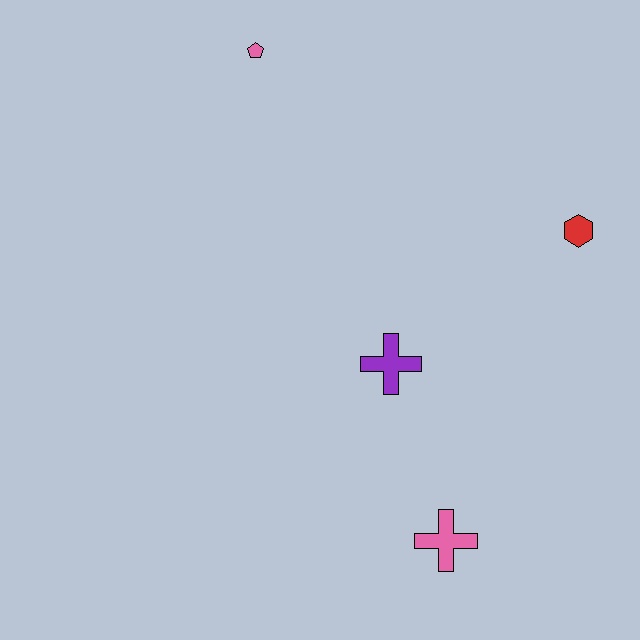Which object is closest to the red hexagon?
The purple cross is closest to the red hexagon.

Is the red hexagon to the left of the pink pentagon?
No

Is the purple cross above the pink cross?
Yes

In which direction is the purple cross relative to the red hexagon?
The purple cross is to the left of the red hexagon.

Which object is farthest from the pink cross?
The pink pentagon is farthest from the pink cross.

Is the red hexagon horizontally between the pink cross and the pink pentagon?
No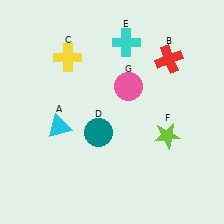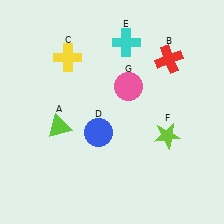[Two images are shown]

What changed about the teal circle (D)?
In Image 1, D is teal. In Image 2, it changed to blue.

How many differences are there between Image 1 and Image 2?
There are 2 differences between the two images.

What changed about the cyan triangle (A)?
In Image 1, A is cyan. In Image 2, it changed to lime.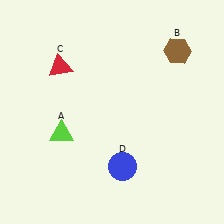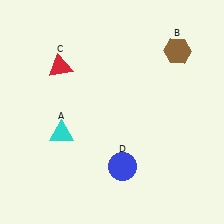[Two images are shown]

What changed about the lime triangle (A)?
In Image 1, A is lime. In Image 2, it changed to cyan.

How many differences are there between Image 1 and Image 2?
There is 1 difference between the two images.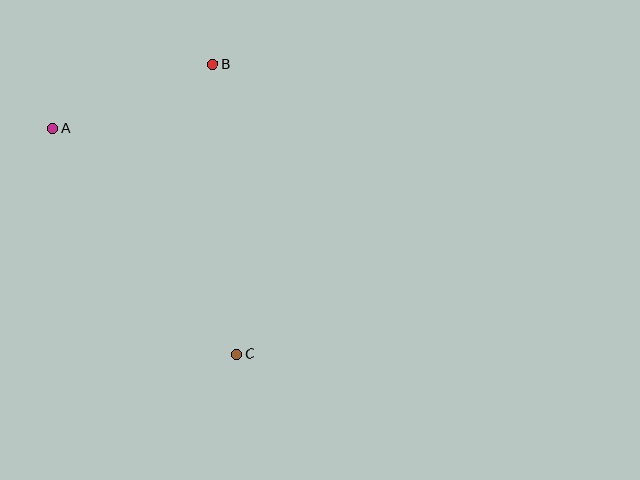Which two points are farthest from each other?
Points A and C are farthest from each other.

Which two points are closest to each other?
Points A and B are closest to each other.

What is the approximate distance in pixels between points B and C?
The distance between B and C is approximately 291 pixels.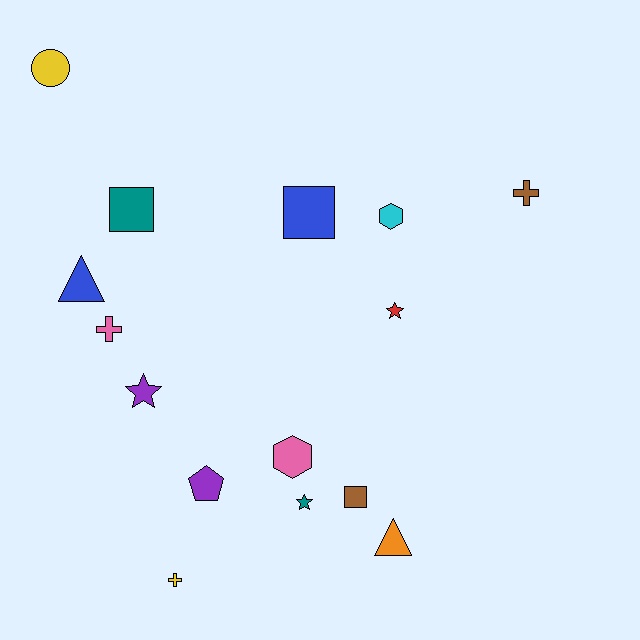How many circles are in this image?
There is 1 circle.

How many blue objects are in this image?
There are 2 blue objects.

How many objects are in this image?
There are 15 objects.